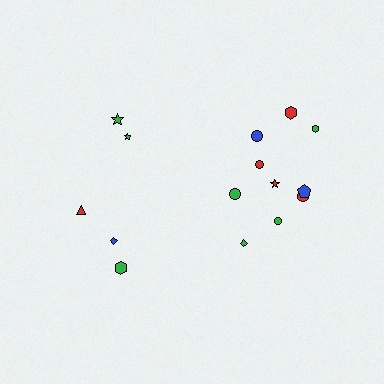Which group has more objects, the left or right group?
The right group.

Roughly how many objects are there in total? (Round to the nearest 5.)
Roughly 15 objects in total.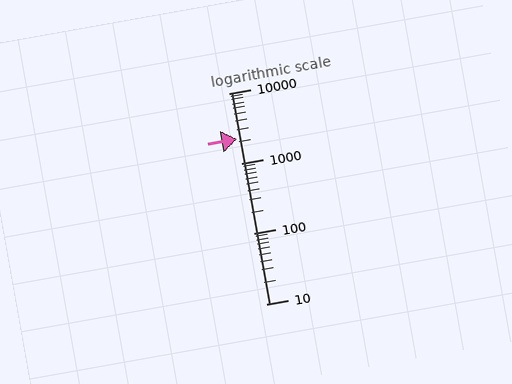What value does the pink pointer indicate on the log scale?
The pointer indicates approximately 2200.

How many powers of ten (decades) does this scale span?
The scale spans 3 decades, from 10 to 10000.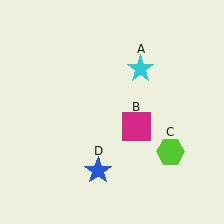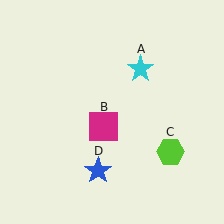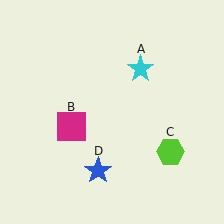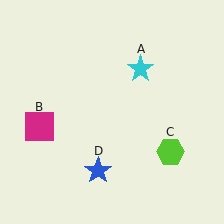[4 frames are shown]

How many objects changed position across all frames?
1 object changed position: magenta square (object B).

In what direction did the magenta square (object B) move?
The magenta square (object B) moved left.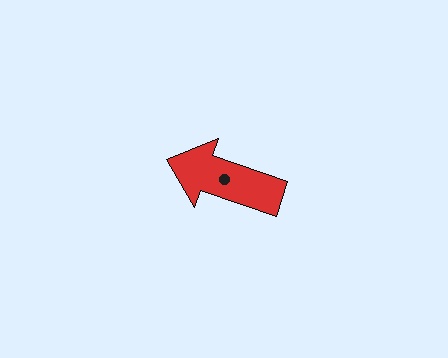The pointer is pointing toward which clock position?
Roughly 10 o'clock.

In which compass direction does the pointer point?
West.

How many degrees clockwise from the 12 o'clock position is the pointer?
Approximately 289 degrees.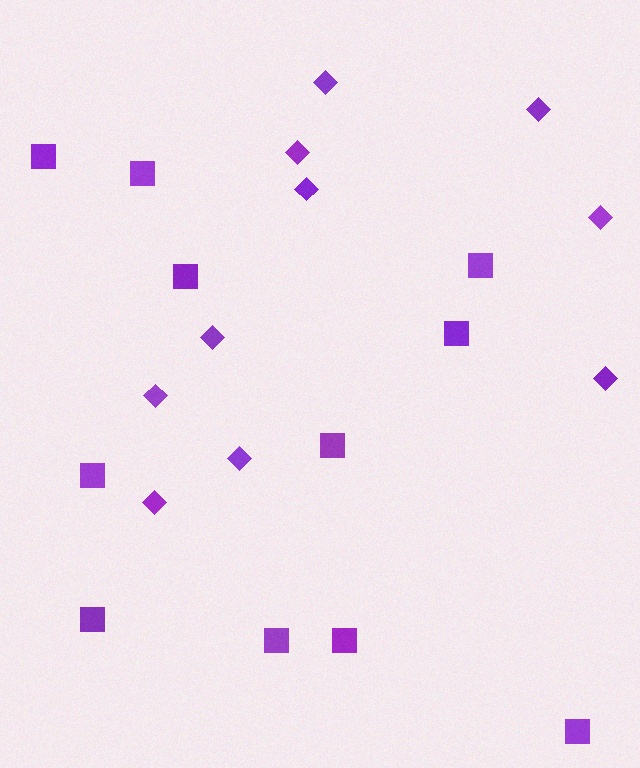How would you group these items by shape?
There are 2 groups: one group of squares (11) and one group of diamonds (10).